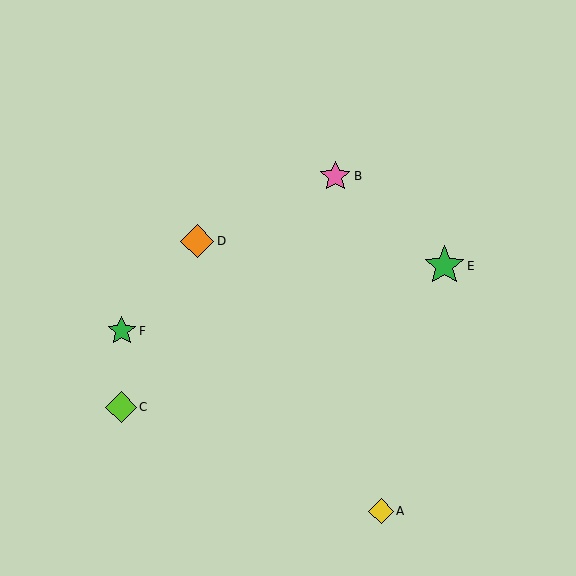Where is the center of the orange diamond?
The center of the orange diamond is at (197, 241).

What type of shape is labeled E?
Shape E is a green star.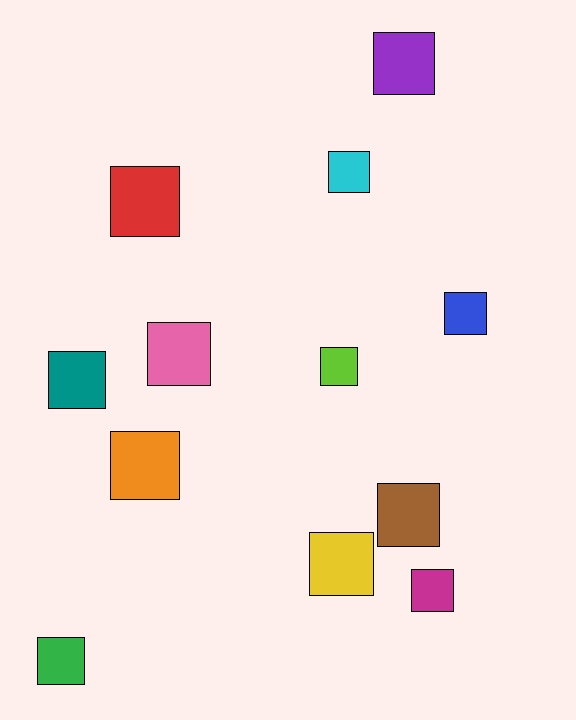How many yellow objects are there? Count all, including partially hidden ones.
There is 1 yellow object.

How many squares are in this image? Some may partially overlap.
There are 12 squares.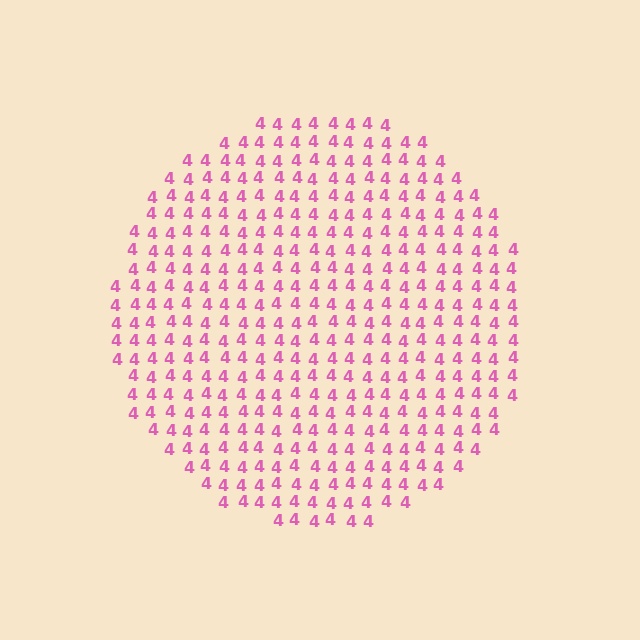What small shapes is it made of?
It is made of small digit 4's.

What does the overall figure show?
The overall figure shows a circle.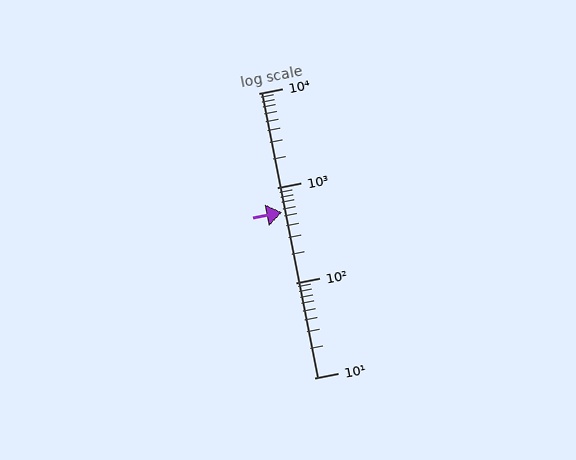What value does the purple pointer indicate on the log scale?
The pointer indicates approximately 560.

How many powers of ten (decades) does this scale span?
The scale spans 3 decades, from 10 to 10000.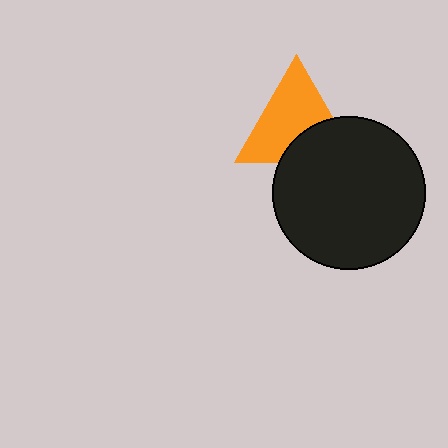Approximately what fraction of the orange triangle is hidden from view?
Roughly 33% of the orange triangle is hidden behind the black circle.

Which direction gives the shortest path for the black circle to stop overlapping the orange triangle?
Moving down gives the shortest separation.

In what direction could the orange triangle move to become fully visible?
The orange triangle could move up. That would shift it out from behind the black circle entirely.